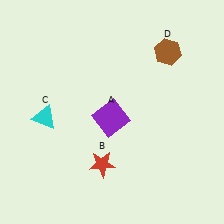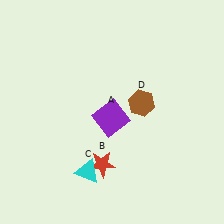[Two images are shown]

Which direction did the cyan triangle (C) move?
The cyan triangle (C) moved down.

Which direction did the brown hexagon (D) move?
The brown hexagon (D) moved down.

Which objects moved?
The objects that moved are: the cyan triangle (C), the brown hexagon (D).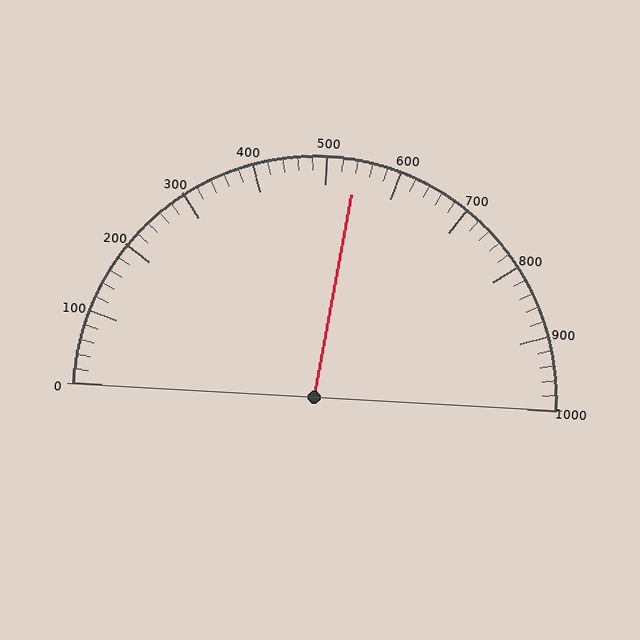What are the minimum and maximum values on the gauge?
The gauge ranges from 0 to 1000.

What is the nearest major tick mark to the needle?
The nearest major tick mark is 500.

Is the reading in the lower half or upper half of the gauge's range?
The reading is in the upper half of the range (0 to 1000).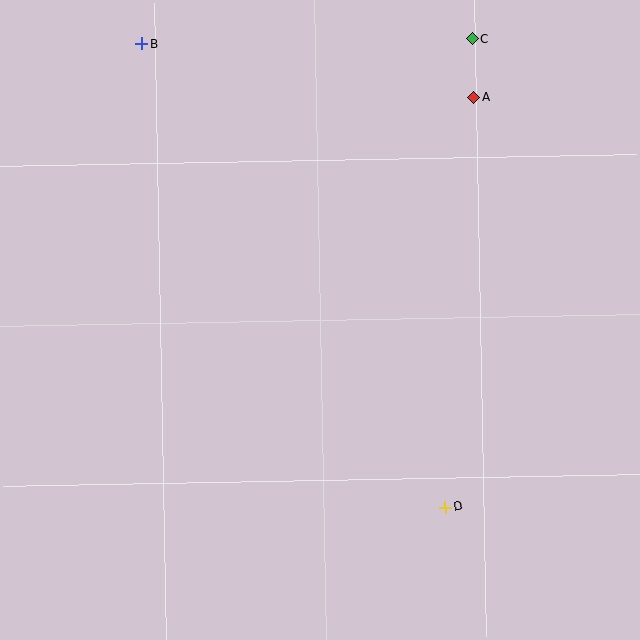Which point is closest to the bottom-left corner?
Point D is closest to the bottom-left corner.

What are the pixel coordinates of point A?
Point A is at (474, 97).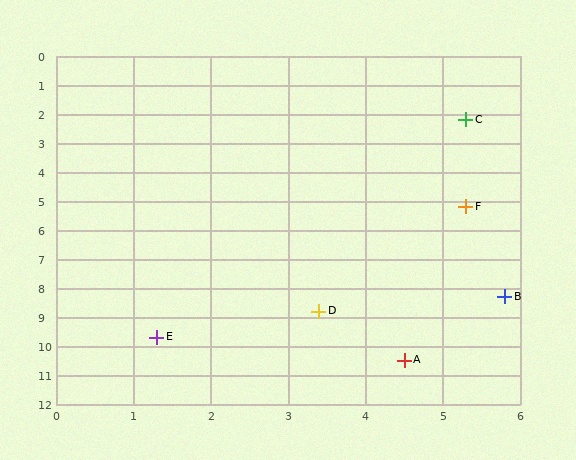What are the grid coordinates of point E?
Point E is at approximately (1.3, 9.7).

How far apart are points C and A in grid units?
Points C and A are about 8.3 grid units apart.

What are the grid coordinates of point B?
Point B is at approximately (5.8, 8.3).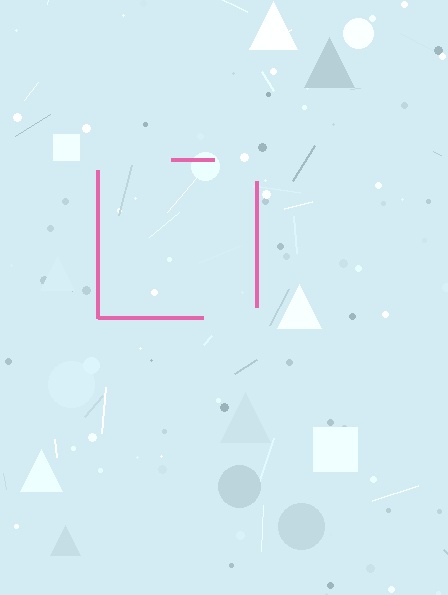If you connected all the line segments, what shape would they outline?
They would outline a square.